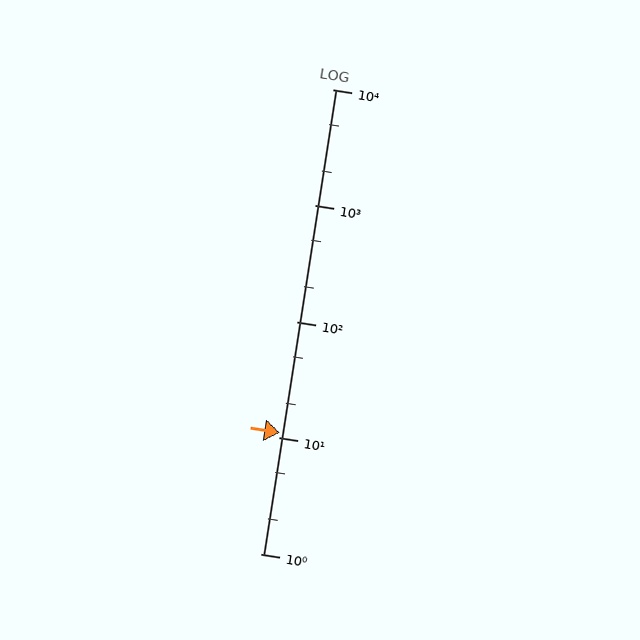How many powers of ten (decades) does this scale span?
The scale spans 4 decades, from 1 to 10000.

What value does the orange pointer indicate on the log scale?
The pointer indicates approximately 11.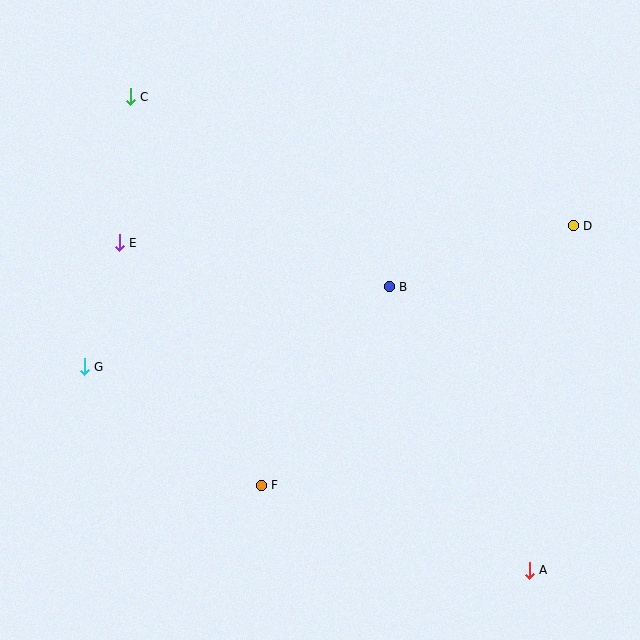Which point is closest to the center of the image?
Point B at (389, 287) is closest to the center.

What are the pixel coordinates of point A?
Point A is at (529, 570).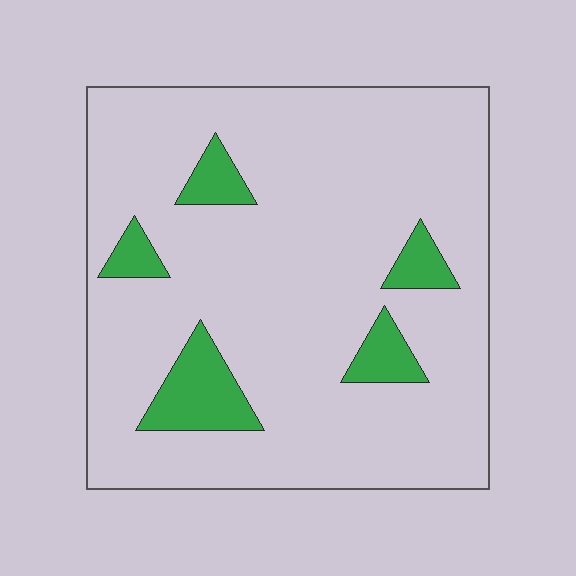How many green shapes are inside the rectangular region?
5.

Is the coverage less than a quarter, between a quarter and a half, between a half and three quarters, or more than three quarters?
Less than a quarter.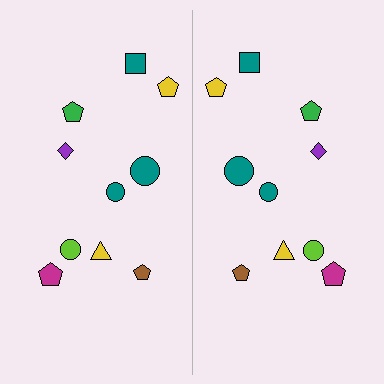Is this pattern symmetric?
Yes, this pattern has bilateral (reflection) symmetry.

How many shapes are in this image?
There are 20 shapes in this image.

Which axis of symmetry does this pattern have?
The pattern has a vertical axis of symmetry running through the center of the image.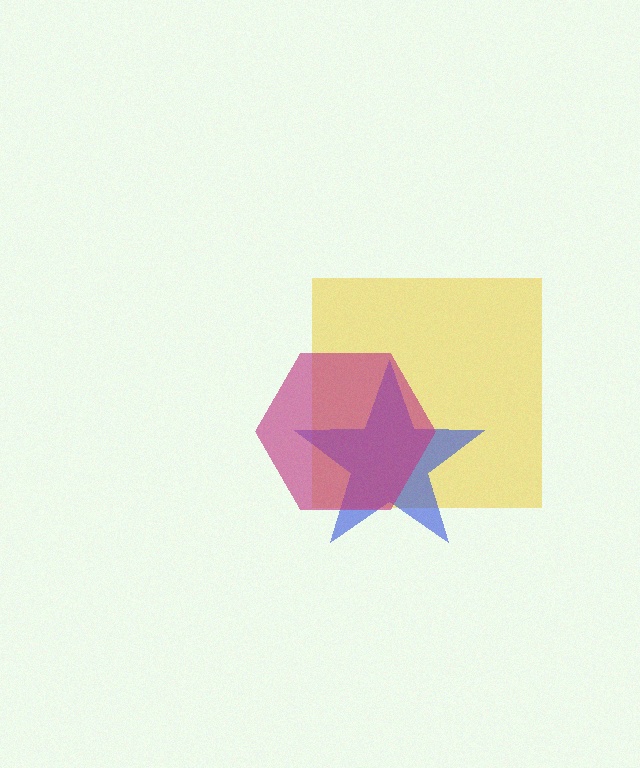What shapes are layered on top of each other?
The layered shapes are: a yellow square, a blue star, a magenta hexagon.